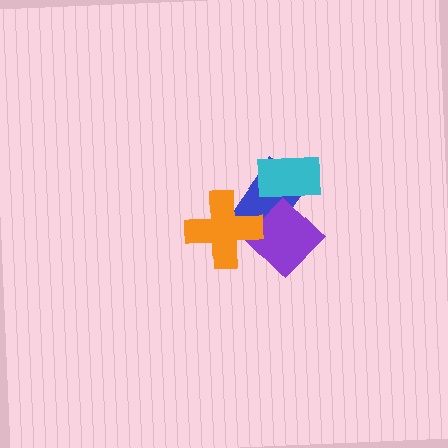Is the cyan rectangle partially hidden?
No, no other shape covers it.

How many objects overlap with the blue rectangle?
3 objects overlap with the blue rectangle.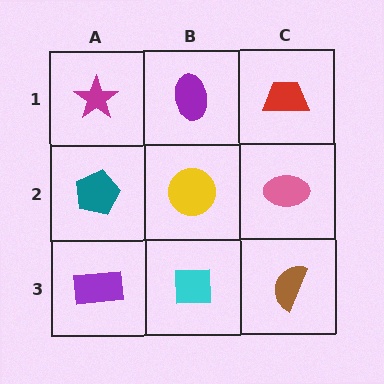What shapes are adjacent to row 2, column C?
A red trapezoid (row 1, column C), a brown semicircle (row 3, column C), a yellow circle (row 2, column B).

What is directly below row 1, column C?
A pink ellipse.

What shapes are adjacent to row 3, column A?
A teal pentagon (row 2, column A), a cyan square (row 3, column B).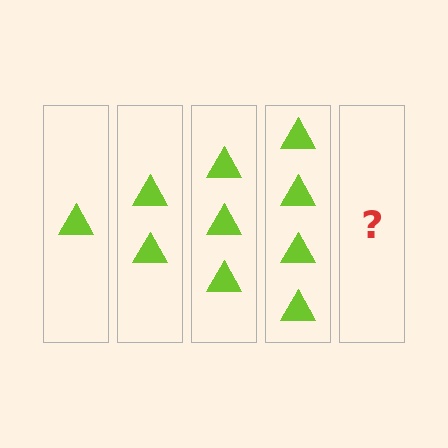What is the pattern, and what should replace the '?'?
The pattern is that each step adds one more triangle. The '?' should be 5 triangles.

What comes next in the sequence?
The next element should be 5 triangles.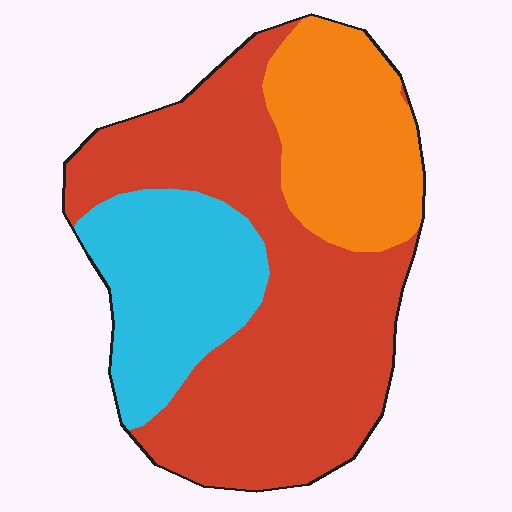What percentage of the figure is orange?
Orange takes up about one quarter (1/4) of the figure.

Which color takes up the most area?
Red, at roughly 55%.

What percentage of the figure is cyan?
Cyan covers around 25% of the figure.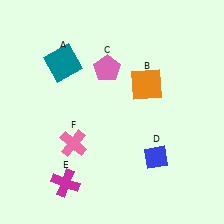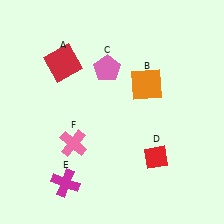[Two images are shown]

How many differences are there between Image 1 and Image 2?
There are 2 differences between the two images.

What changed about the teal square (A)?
In Image 1, A is teal. In Image 2, it changed to red.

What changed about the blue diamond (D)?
In Image 1, D is blue. In Image 2, it changed to red.